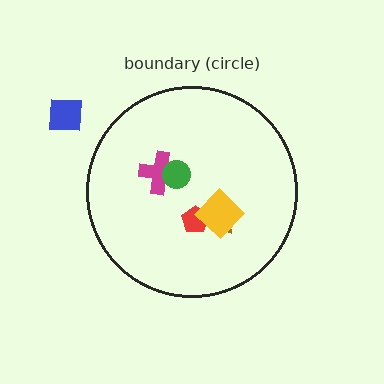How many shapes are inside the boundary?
5 inside, 1 outside.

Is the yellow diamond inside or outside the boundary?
Inside.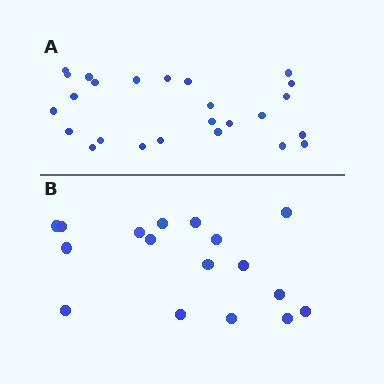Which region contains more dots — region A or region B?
Region A (the top region) has more dots.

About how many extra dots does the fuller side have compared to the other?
Region A has roughly 8 or so more dots than region B.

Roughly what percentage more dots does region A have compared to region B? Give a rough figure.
About 45% more.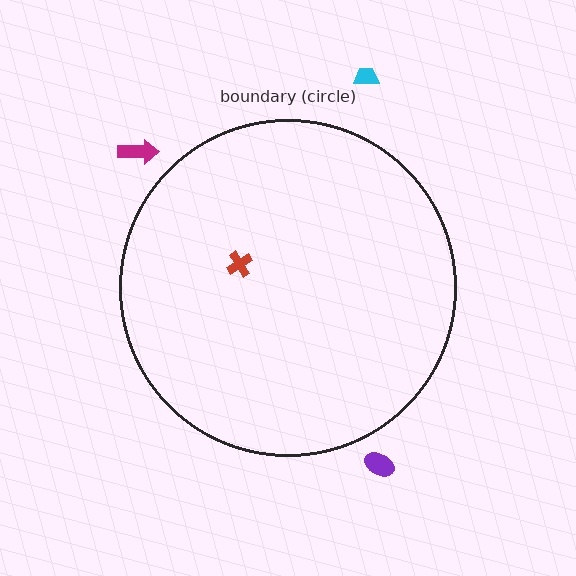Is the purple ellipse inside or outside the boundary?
Outside.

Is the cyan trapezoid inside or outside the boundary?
Outside.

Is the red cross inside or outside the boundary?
Inside.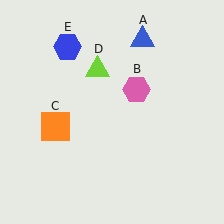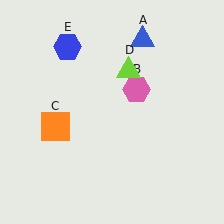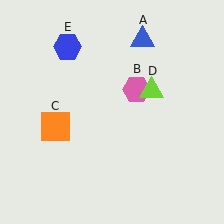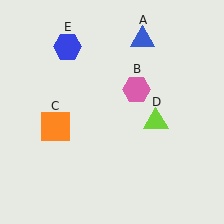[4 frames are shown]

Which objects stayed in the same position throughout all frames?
Blue triangle (object A) and pink hexagon (object B) and orange square (object C) and blue hexagon (object E) remained stationary.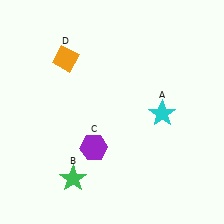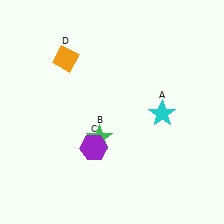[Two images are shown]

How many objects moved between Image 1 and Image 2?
1 object moved between the two images.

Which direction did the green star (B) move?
The green star (B) moved up.